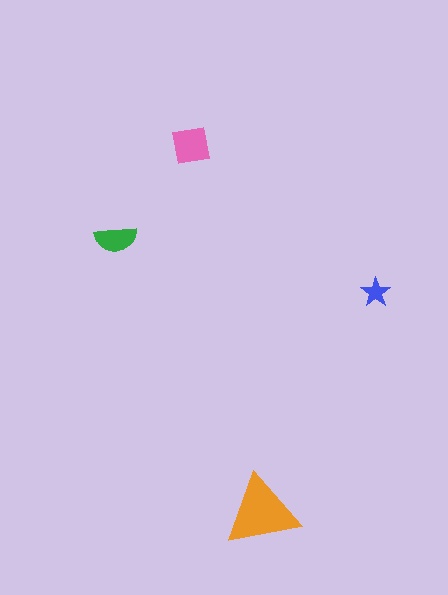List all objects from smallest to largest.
The blue star, the green semicircle, the pink square, the orange triangle.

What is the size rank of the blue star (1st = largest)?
4th.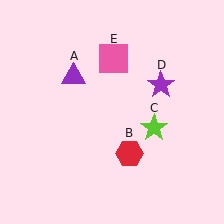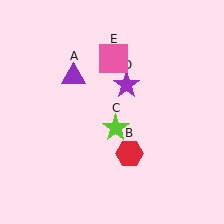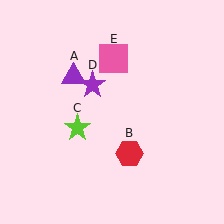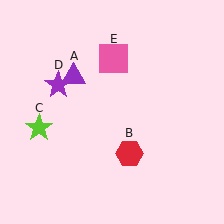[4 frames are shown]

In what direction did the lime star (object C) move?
The lime star (object C) moved left.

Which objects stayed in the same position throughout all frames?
Purple triangle (object A) and red hexagon (object B) and pink square (object E) remained stationary.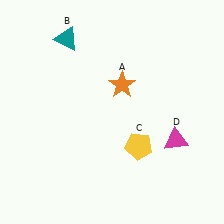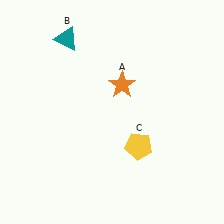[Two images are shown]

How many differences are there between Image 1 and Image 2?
There is 1 difference between the two images.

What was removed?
The magenta triangle (D) was removed in Image 2.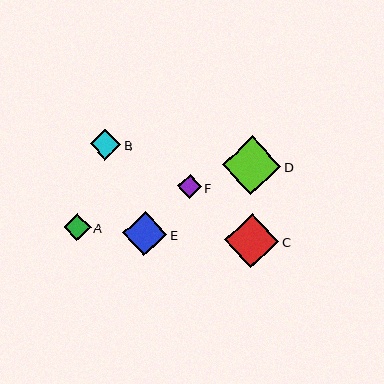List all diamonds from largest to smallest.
From largest to smallest: D, C, E, B, A, F.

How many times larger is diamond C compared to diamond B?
Diamond C is approximately 1.8 times the size of diamond B.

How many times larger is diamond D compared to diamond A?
Diamond D is approximately 2.2 times the size of diamond A.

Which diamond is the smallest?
Diamond F is the smallest with a size of approximately 24 pixels.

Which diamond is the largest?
Diamond D is the largest with a size of approximately 58 pixels.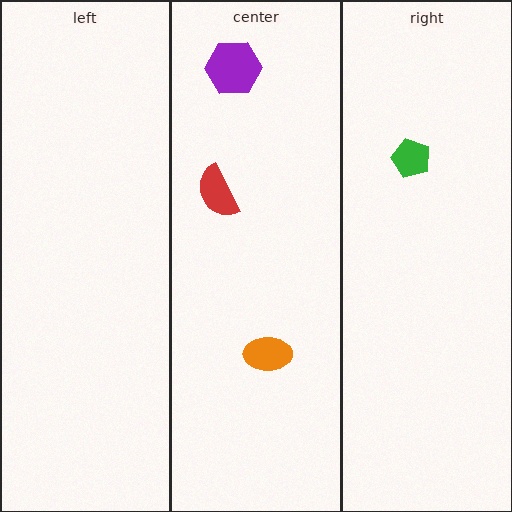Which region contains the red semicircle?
The center region.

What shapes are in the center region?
The orange ellipse, the red semicircle, the purple hexagon.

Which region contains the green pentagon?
The right region.